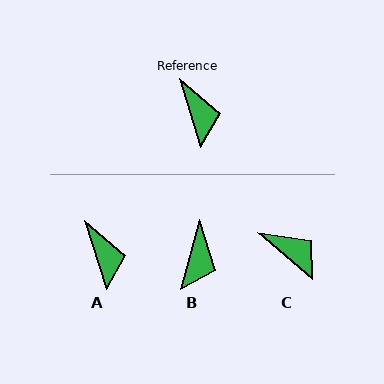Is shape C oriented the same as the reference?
No, it is off by about 32 degrees.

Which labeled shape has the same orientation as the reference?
A.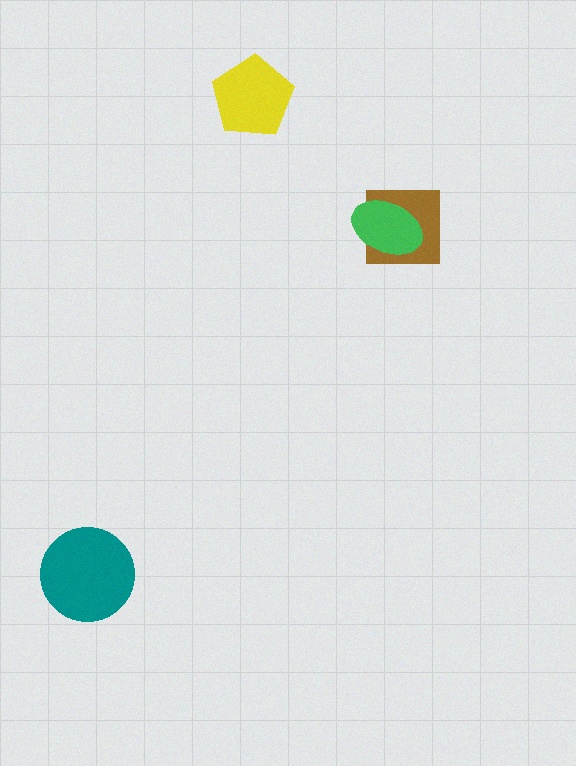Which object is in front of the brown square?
The green ellipse is in front of the brown square.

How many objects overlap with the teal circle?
0 objects overlap with the teal circle.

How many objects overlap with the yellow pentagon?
0 objects overlap with the yellow pentagon.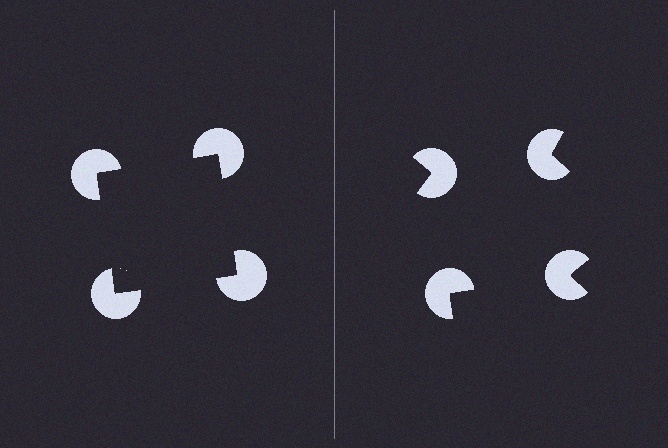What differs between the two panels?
The pac-man discs are positioned identically on both sides; only the wedge orientations differ. On the left they align to a square; on the right they are misaligned.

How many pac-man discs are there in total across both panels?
8 — 4 on each side.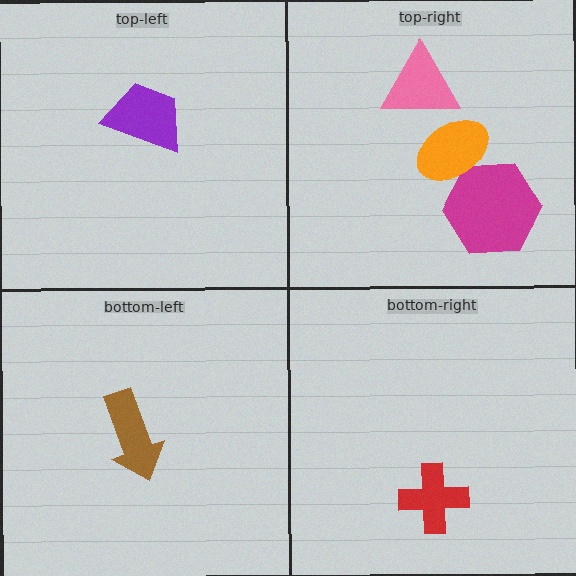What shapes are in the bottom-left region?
The brown arrow.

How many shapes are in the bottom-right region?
1.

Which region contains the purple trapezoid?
The top-left region.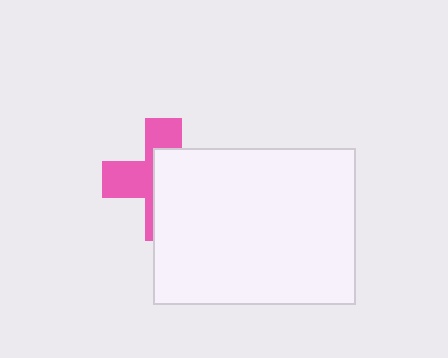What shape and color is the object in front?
The object in front is a white rectangle.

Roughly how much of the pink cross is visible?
A small part of it is visible (roughly 45%).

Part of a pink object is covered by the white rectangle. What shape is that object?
It is a cross.